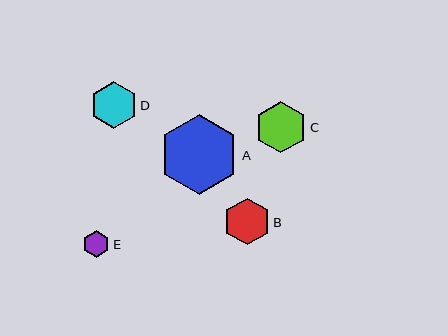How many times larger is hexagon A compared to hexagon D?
Hexagon A is approximately 1.7 times the size of hexagon D.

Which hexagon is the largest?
Hexagon A is the largest with a size of approximately 80 pixels.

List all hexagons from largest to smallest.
From largest to smallest: A, C, B, D, E.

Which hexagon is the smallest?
Hexagon E is the smallest with a size of approximately 26 pixels.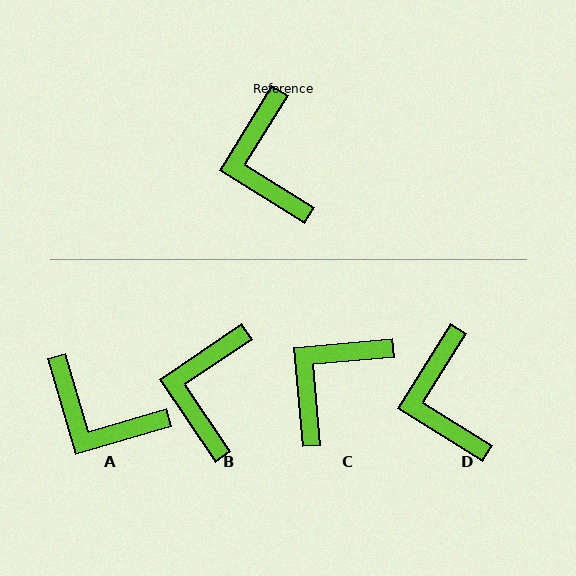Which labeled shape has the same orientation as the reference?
D.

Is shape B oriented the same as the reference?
No, it is off by about 24 degrees.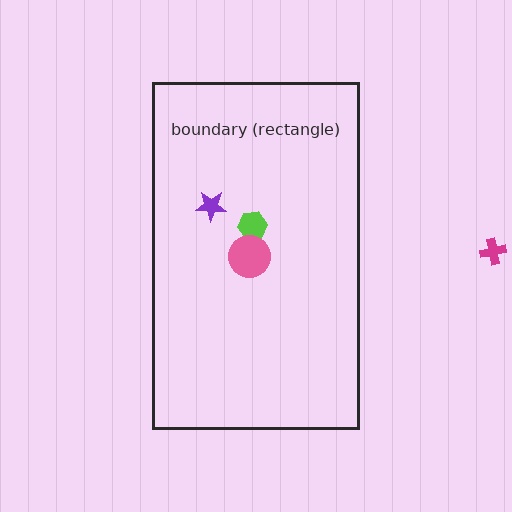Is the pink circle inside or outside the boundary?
Inside.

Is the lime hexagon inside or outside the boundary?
Inside.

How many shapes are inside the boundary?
3 inside, 1 outside.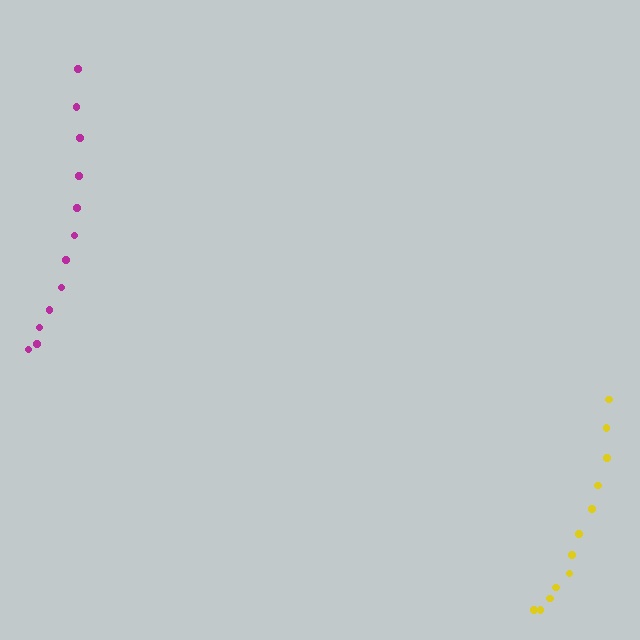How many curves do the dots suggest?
There are 2 distinct paths.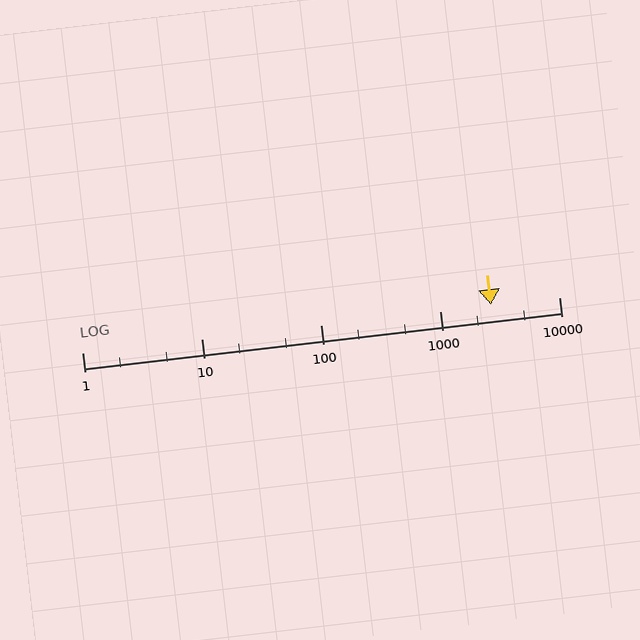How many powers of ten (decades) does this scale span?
The scale spans 4 decades, from 1 to 10000.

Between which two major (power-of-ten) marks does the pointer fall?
The pointer is between 1000 and 10000.